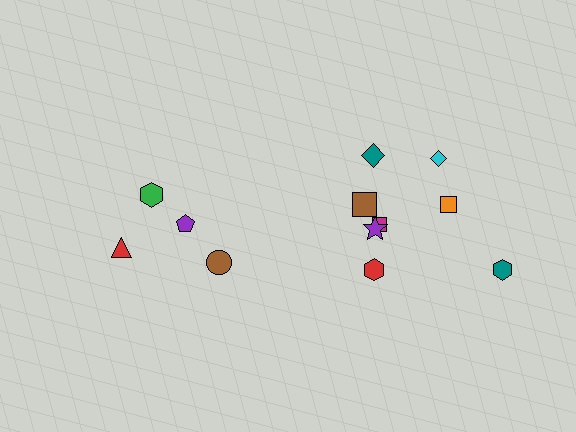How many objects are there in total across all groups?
There are 12 objects.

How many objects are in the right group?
There are 8 objects.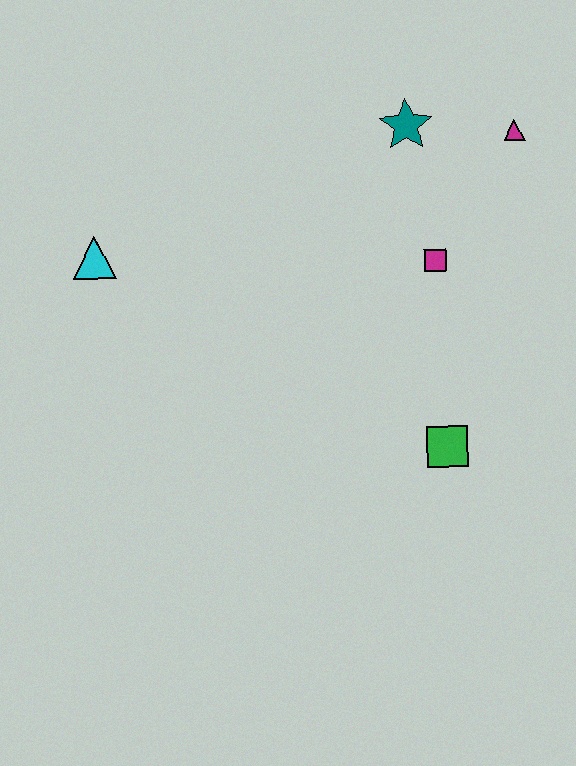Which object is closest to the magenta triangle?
The teal star is closest to the magenta triangle.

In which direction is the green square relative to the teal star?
The green square is below the teal star.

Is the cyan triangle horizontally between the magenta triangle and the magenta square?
No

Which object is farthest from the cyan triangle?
The magenta triangle is farthest from the cyan triangle.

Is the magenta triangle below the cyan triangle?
No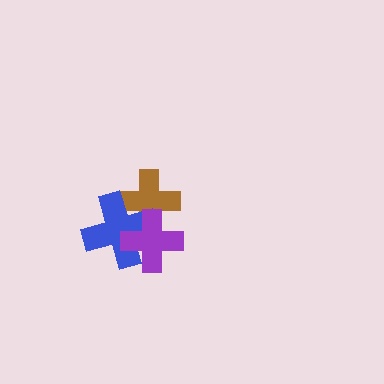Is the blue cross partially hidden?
Yes, it is partially covered by another shape.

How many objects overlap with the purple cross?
2 objects overlap with the purple cross.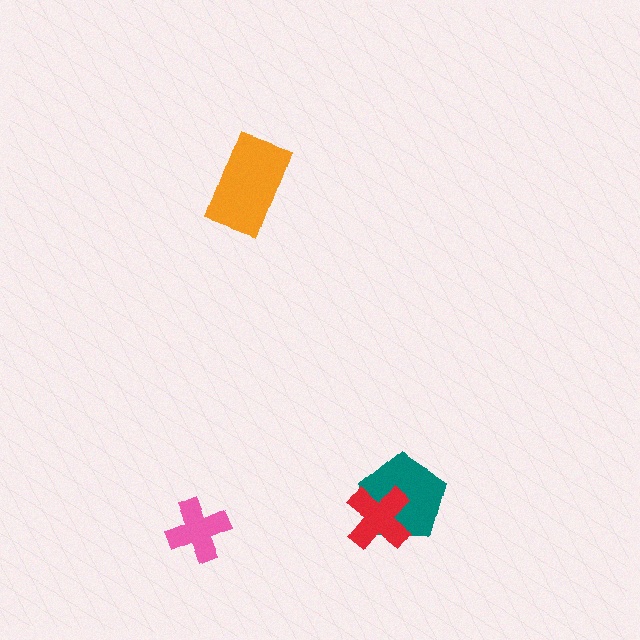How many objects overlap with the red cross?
1 object overlaps with the red cross.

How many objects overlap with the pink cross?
0 objects overlap with the pink cross.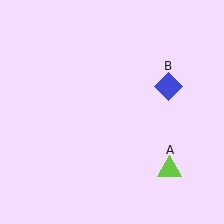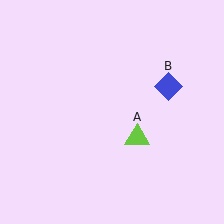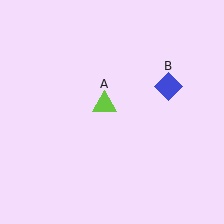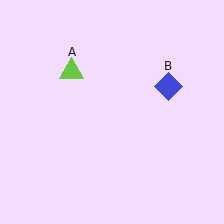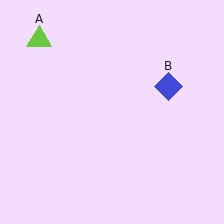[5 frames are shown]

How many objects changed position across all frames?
1 object changed position: lime triangle (object A).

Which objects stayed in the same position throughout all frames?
Blue diamond (object B) remained stationary.